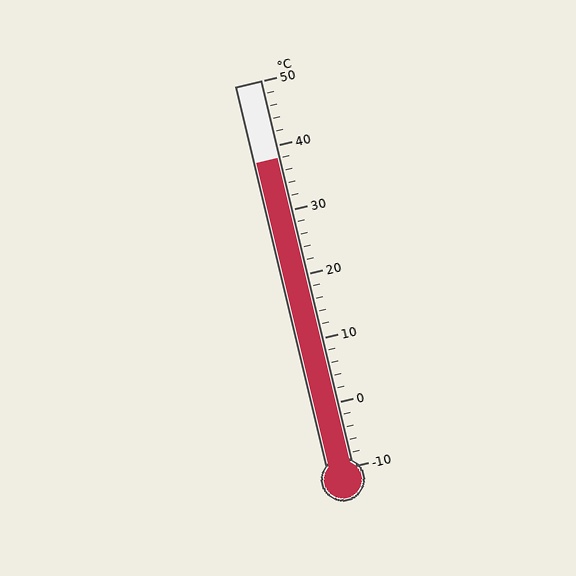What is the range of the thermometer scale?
The thermometer scale ranges from -10°C to 50°C.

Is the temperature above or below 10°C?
The temperature is above 10°C.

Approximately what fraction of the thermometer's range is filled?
The thermometer is filled to approximately 80% of its range.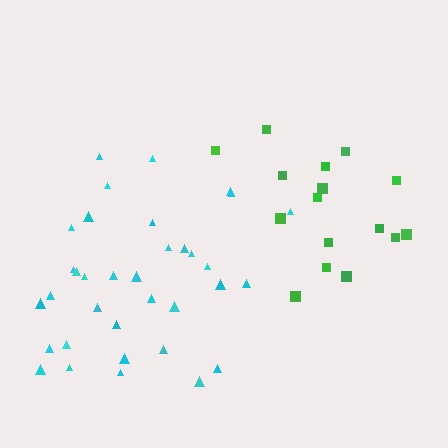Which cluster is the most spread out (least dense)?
Green.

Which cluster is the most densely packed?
Cyan.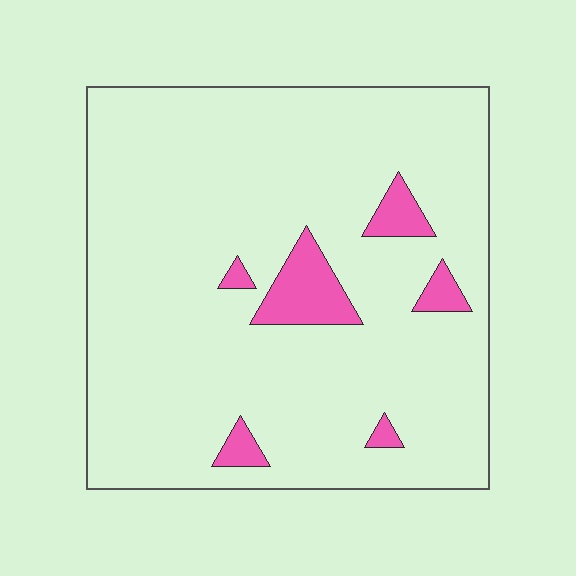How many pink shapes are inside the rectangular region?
6.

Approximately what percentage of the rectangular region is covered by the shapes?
Approximately 10%.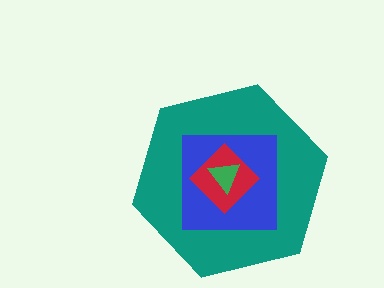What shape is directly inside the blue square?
The red diamond.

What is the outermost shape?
The teal hexagon.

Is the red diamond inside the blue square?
Yes.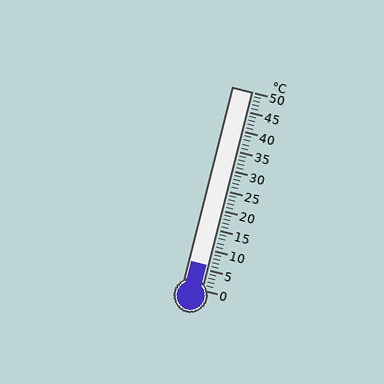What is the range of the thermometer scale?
The thermometer scale ranges from 0°C to 50°C.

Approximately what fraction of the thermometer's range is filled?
The thermometer is filled to approximately 10% of its range.